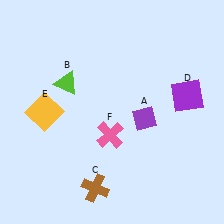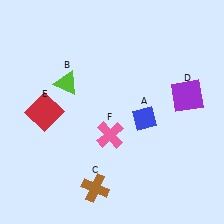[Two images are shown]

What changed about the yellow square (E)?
In Image 1, E is yellow. In Image 2, it changed to red.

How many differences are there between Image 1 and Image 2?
There are 2 differences between the two images.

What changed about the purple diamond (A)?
In Image 1, A is purple. In Image 2, it changed to blue.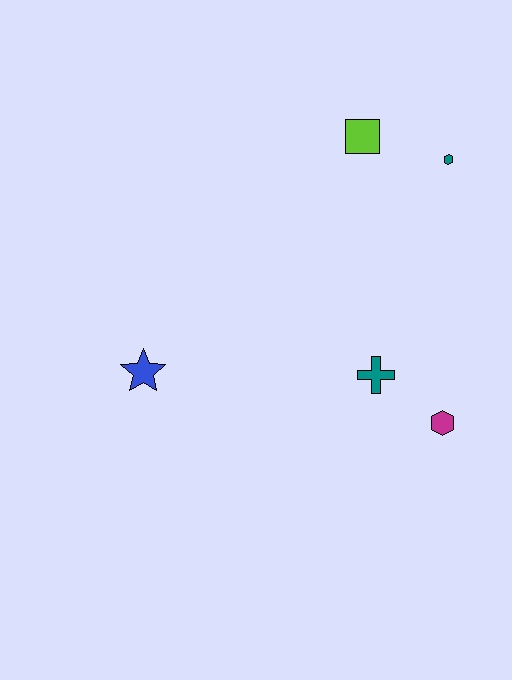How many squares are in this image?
There is 1 square.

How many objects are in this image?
There are 5 objects.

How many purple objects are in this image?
There are no purple objects.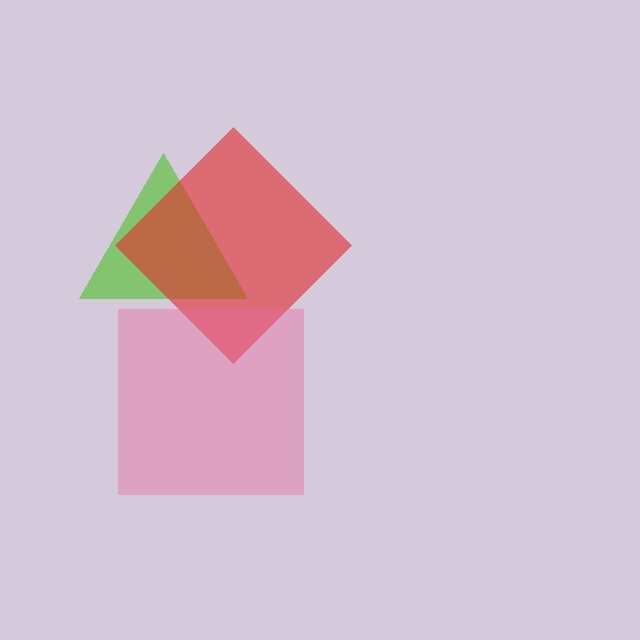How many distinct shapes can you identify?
There are 3 distinct shapes: a lime triangle, a red diamond, a pink square.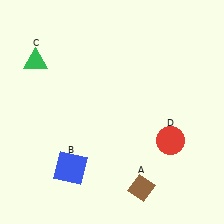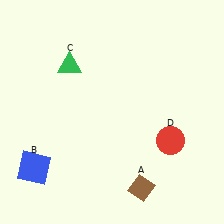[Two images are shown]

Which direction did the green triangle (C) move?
The green triangle (C) moved right.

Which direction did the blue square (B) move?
The blue square (B) moved left.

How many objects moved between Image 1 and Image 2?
2 objects moved between the two images.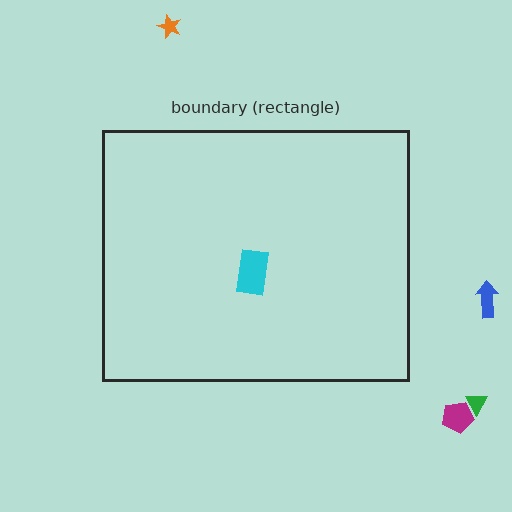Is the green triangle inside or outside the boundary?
Outside.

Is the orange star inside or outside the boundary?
Outside.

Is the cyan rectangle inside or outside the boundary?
Inside.